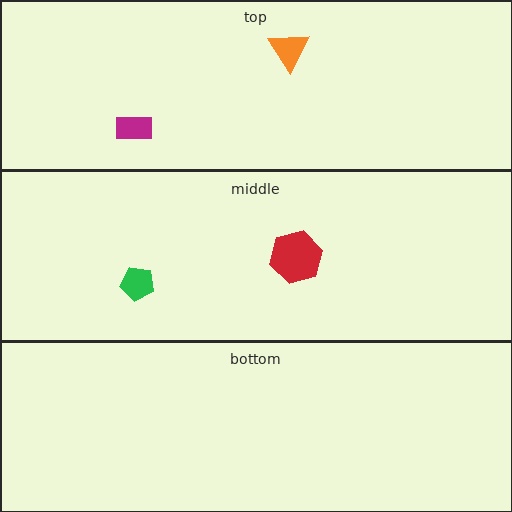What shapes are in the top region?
The orange triangle, the magenta rectangle.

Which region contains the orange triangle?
The top region.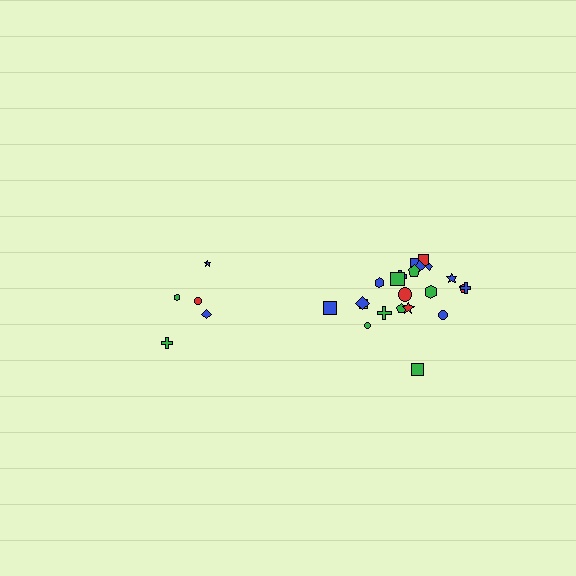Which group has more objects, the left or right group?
The right group.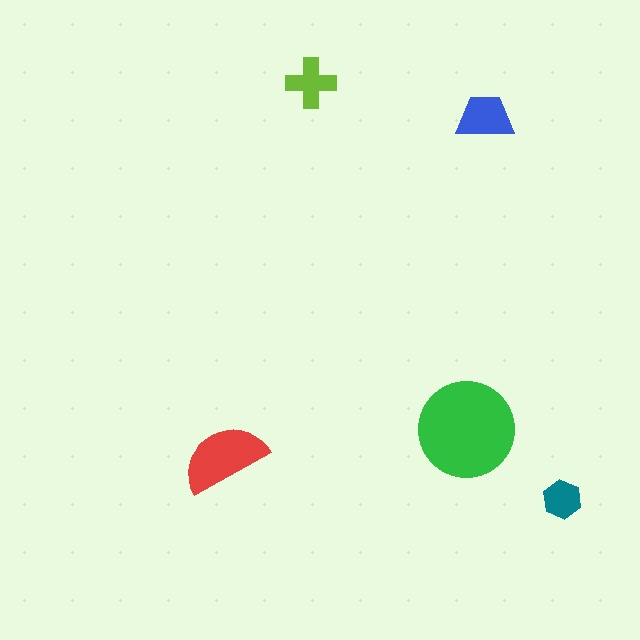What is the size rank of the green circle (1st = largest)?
1st.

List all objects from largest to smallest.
The green circle, the red semicircle, the blue trapezoid, the lime cross, the teal hexagon.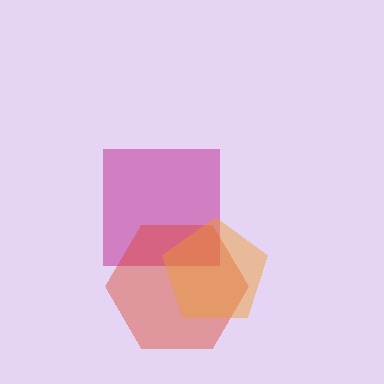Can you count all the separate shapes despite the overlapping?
Yes, there are 3 separate shapes.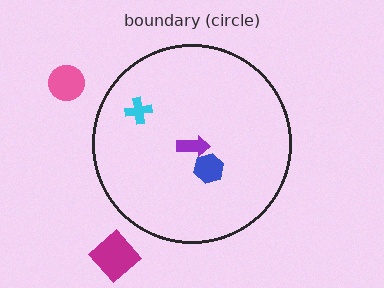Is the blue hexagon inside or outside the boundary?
Inside.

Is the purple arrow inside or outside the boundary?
Inside.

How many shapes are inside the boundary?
3 inside, 2 outside.